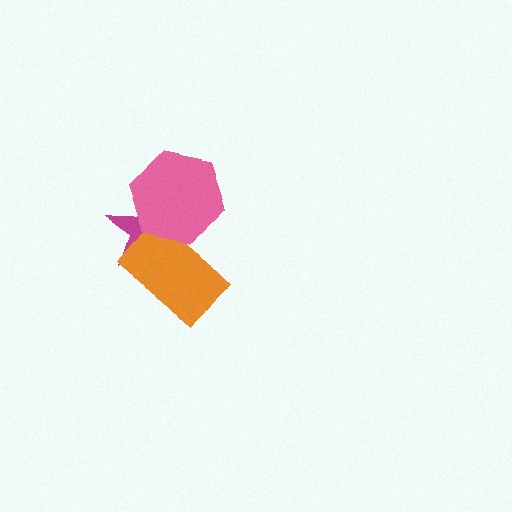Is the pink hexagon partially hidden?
No, no other shape covers it.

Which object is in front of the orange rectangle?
The pink hexagon is in front of the orange rectangle.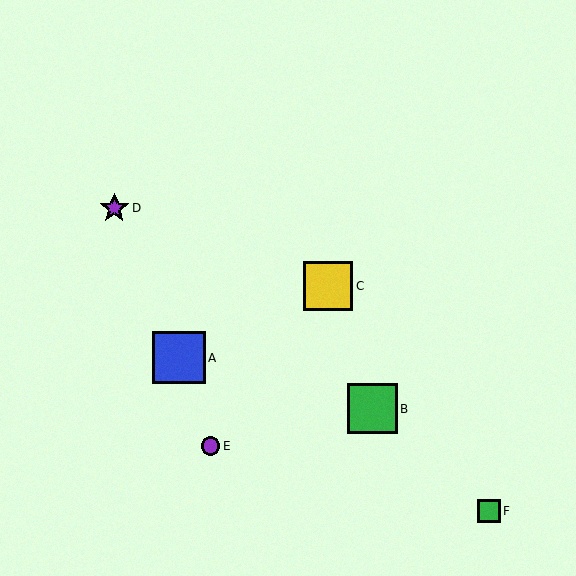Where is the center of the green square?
The center of the green square is at (489, 511).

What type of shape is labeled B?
Shape B is a green square.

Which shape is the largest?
The blue square (labeled A) is the largest.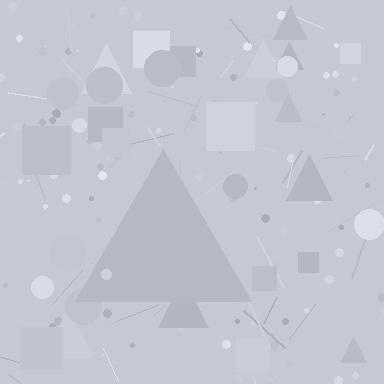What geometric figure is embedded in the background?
A triangle is embedded in the background.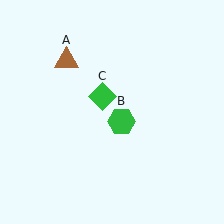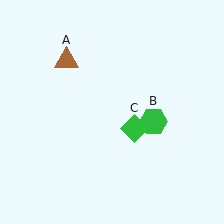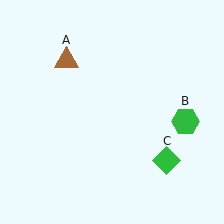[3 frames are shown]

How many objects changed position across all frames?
2 objects changed position: green hexagon (object B), green diamond (object C).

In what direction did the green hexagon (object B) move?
The green hexagon (object B) moved right.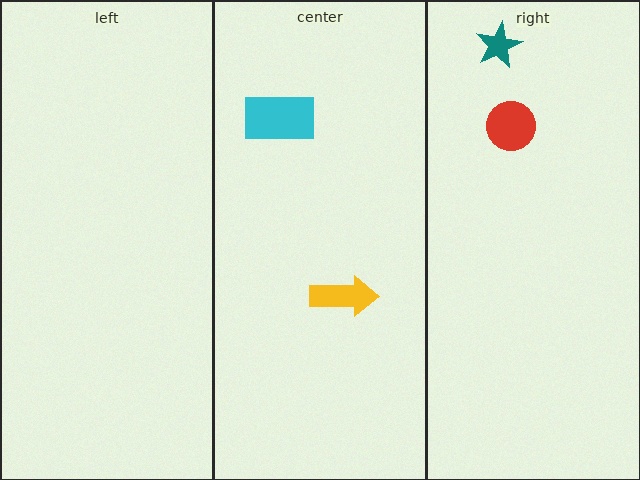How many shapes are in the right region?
2.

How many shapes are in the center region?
2.